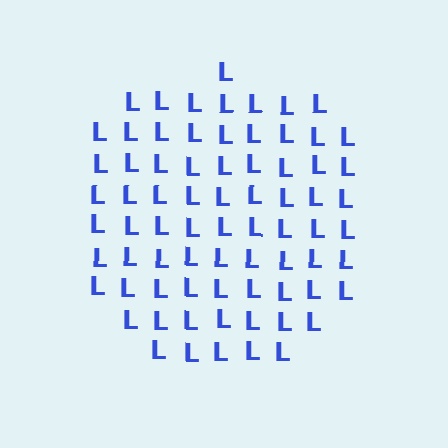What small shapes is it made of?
It is made of small letter L's.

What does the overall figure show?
The overall figure shows a circle.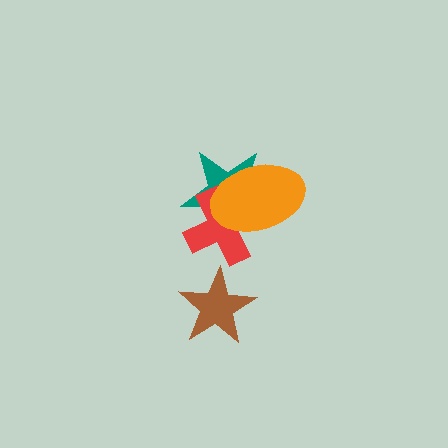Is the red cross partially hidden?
Yes, it is partially covered by another shape.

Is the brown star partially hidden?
No, no other shape covers it.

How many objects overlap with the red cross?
2 objects overlap with the red cross.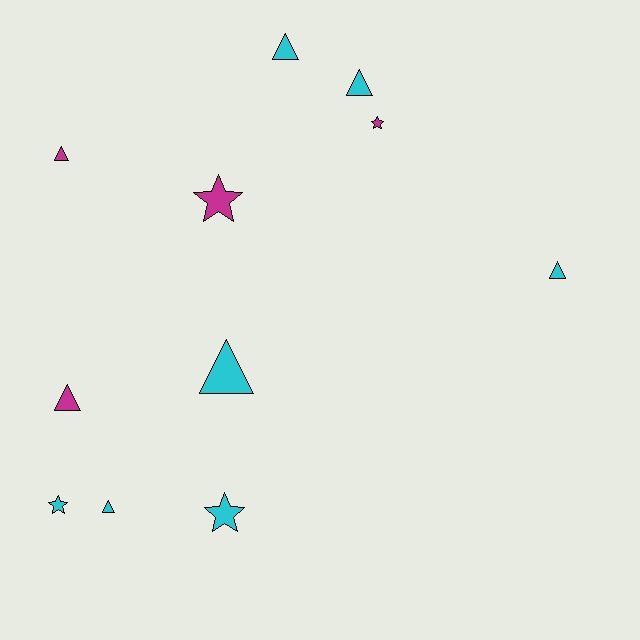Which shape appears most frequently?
Triangle, with 7 objects.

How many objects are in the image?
There are 11 objects.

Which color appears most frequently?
Cyan, with 7 objects.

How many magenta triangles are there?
There are 2 magenta triangles.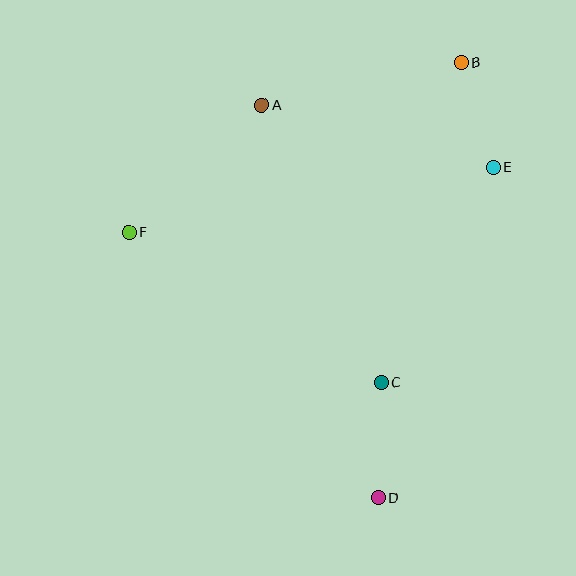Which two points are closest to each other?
Points B and E are closest to each other.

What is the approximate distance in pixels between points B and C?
The distance between B and C is approximately 330 pixels.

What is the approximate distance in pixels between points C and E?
The distance between C and E is approximately 243 pixels.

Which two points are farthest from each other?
Points B and D are farthest from each other.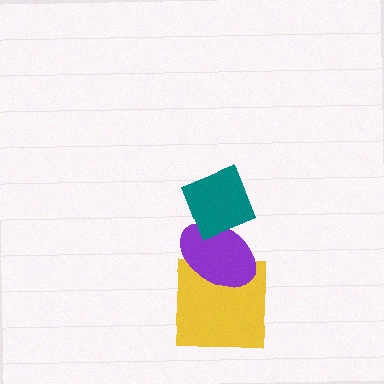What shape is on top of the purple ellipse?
The teal diamond is on top of the purple ellipse.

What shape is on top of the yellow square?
The purple ellipse is on top of the yellow square.